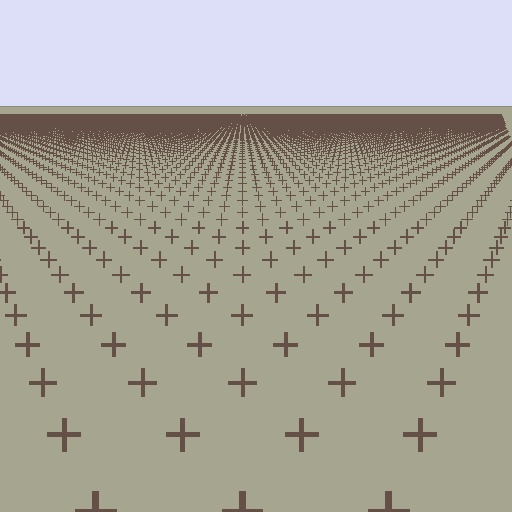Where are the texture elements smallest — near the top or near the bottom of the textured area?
Near the top.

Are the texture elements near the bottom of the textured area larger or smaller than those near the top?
Larger. Near the bottom, elements are closer to the viewer and appear at a bigger on-screen size.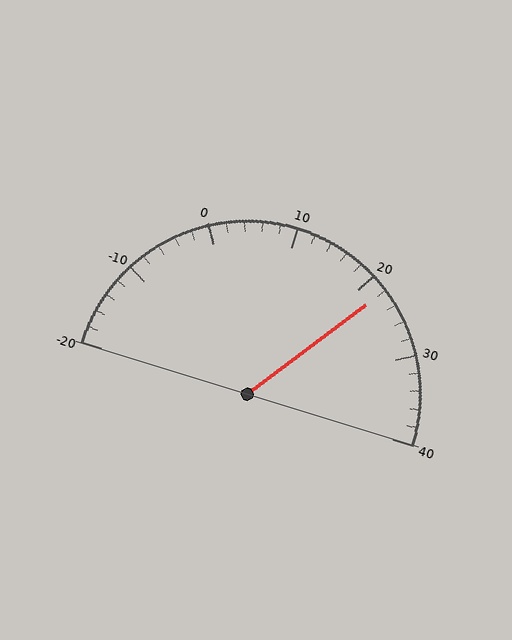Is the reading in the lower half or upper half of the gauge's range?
The reading is in the upper half of the range (-20 to 40).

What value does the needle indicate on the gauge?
The needle indicates approximately 22.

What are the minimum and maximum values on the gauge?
The gauge ranges from -20 to 40.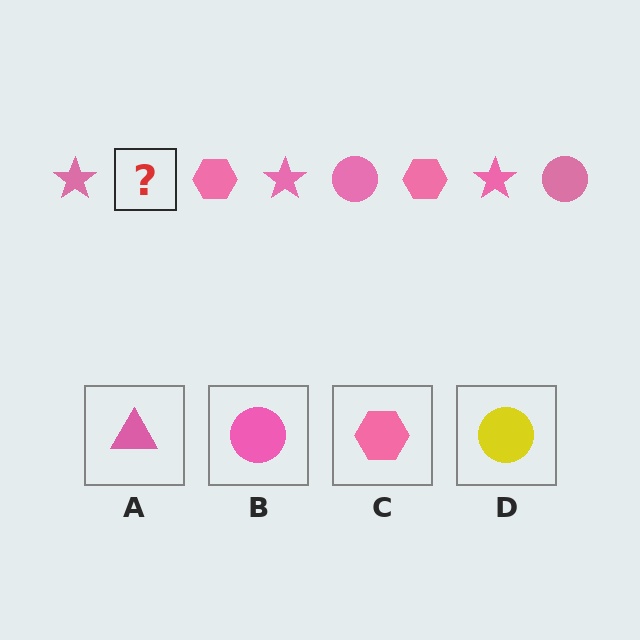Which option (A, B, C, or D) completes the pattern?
B.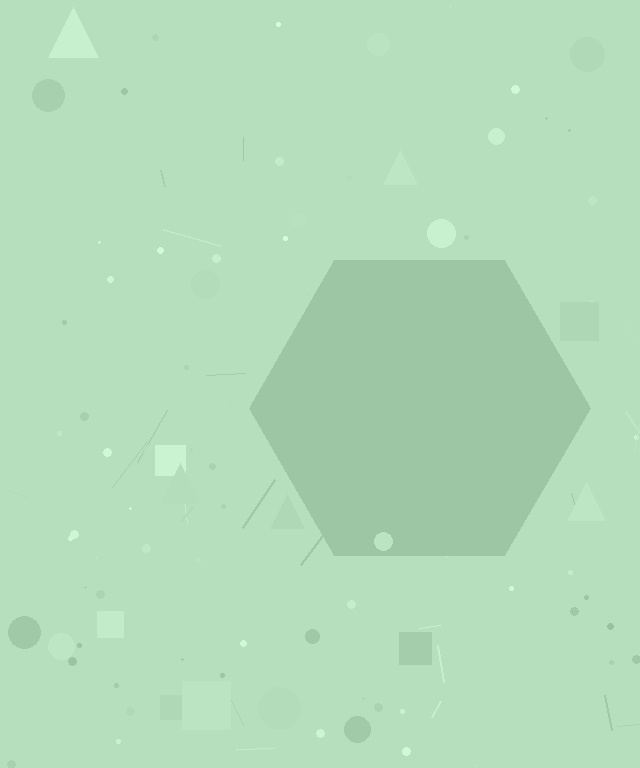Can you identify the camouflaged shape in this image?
The camouflaged shape is a hexagon.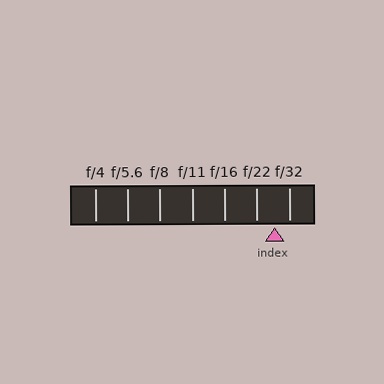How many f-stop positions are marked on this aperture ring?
There are 7 f-stop positions marked.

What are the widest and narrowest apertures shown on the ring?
The widest aperture shown is f/4 and the narrowest is f/32.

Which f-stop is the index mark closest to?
The index mark is closest to f/32.